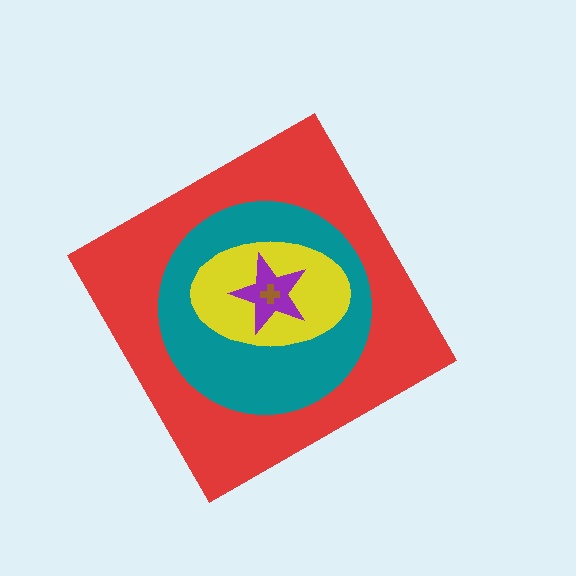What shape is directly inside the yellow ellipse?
The purple star.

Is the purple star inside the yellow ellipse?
Yes.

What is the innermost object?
The brown cross.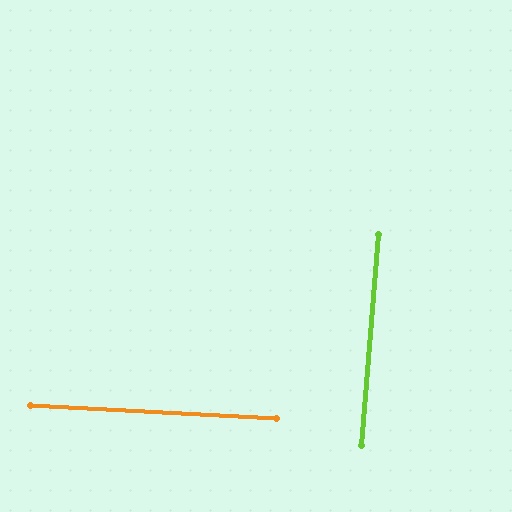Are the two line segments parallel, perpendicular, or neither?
Perpendicular — they meet at approximately 88°.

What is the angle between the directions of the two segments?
Approximately 88 degrees.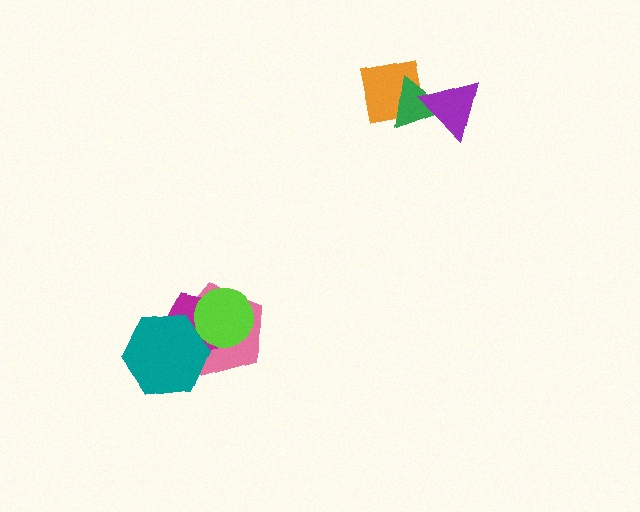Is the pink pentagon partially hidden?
Yes, it is partially covered by another shape.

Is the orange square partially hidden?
Yes, it is partially covered by another shape.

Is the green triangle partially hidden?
Yes, it is partially covered by another shape.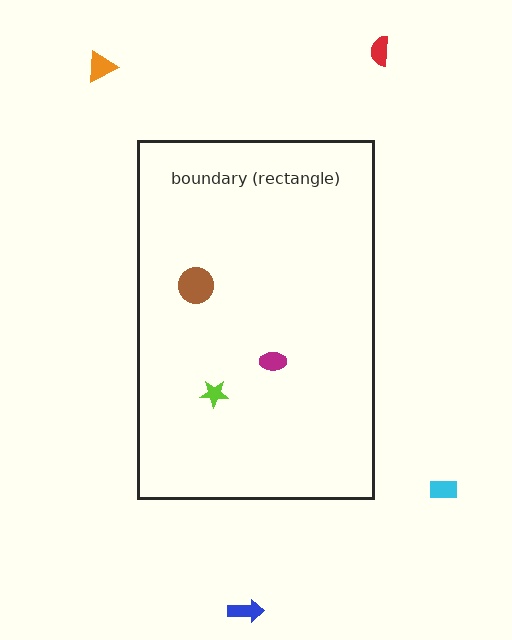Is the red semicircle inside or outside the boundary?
Outside.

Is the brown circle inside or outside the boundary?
Inside.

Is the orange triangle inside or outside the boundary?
Outside.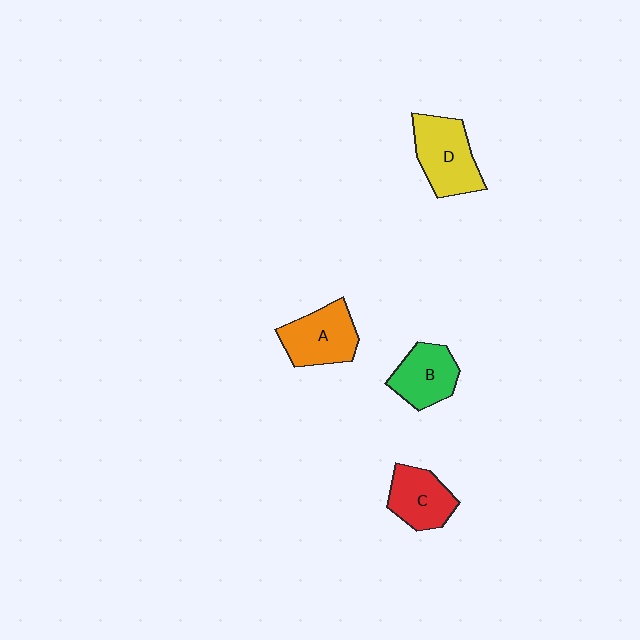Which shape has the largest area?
Shape D (yellow).